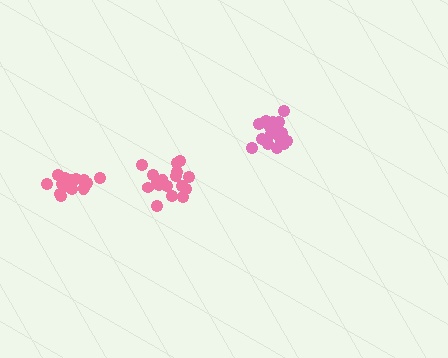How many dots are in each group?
Group 1: 17 dots, Group 2: 17 dots, Group 3: 15 dots (49 total).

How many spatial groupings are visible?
There are 3 spatial groupings.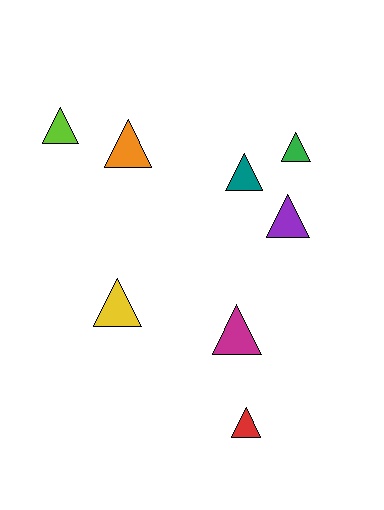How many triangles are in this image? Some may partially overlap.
There are 8 triangles.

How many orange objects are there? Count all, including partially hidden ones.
There is 1 orange object.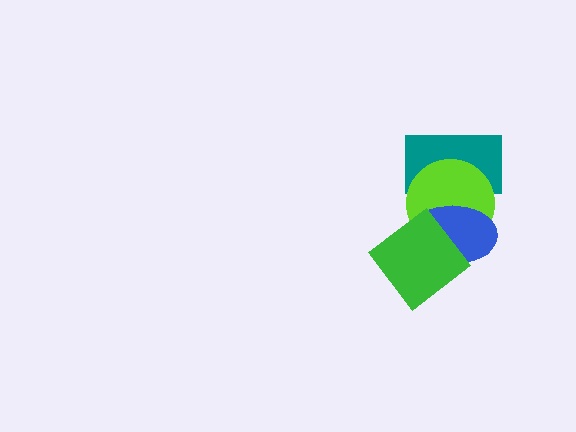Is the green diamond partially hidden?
No, no other shape covers it.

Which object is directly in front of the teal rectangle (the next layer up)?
The lime circle is directly in front of the teal rectangle.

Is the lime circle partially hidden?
Yes, it is partially covered by another shape.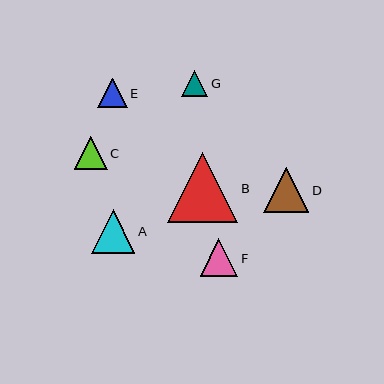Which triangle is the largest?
Triangle B is the largest with a size of approximately 70 pixels.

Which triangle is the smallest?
Triangle G is the smallest with a size of approximately 26 pixels.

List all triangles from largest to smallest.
From largest to smallest: B, D, A, F, C, E, G.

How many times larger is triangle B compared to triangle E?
Triangle B is approximately 2.4 times the size of triangle E.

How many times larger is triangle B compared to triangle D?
Triangle B is approximately 1.6 times the size of triangle D.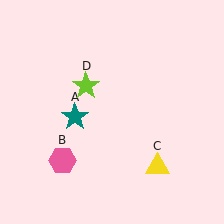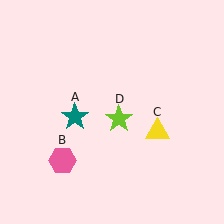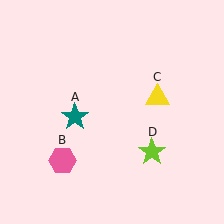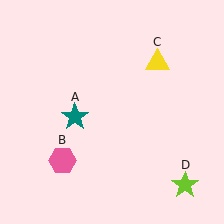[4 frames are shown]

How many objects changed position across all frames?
2 objects changed position: yellow triangle (object C), lime star (object D).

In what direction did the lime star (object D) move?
The lime star (object D) moved down and to the right.